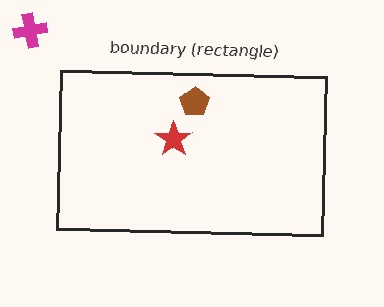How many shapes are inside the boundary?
2 inside, 1 outside.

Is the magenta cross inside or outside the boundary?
Outside.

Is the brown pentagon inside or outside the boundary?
Inside.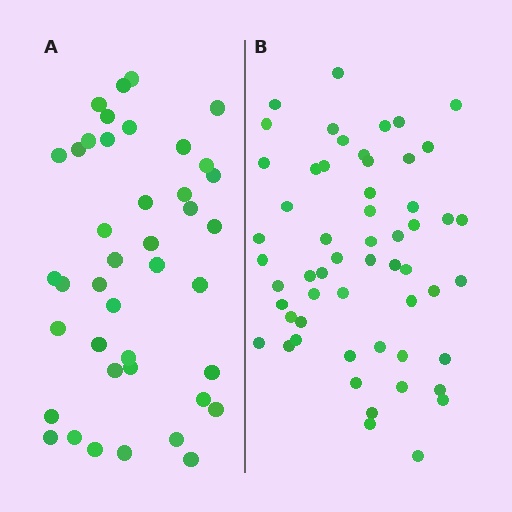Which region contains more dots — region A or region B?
Region B (the right region) has more dots.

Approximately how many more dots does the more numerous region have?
Region B has approximately 15 more dots than region A.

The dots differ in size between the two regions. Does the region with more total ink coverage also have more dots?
No. Region A has more total ink coverage because its dots are larger, but region B actually contains more individual dots. Total area can be misleading — the number of items is what matters here.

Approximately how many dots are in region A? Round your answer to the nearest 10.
About 40 dots. (The exact count is 41, which rounds to 40.)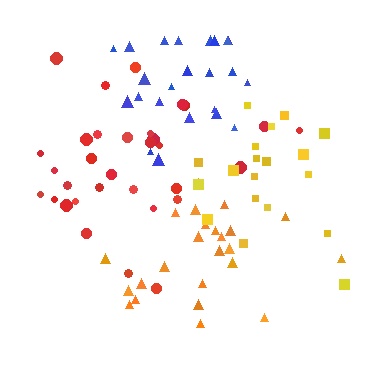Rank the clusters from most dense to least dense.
yellow, blue, red, orange.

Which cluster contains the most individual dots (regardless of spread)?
Red (33).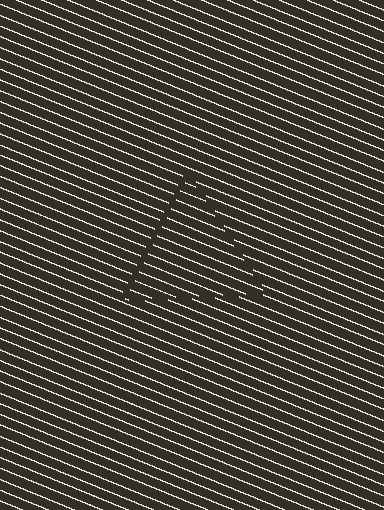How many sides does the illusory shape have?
3 sides — the line-ends trace a triangle.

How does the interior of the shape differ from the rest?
The interior of the shape contains the same grating, shifted by half a period — the contour is defined by the phase discontinuity where line-ends from the inner and outer gratings abut.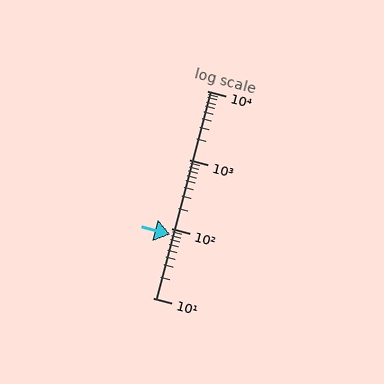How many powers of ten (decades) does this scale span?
The scale spans 3 decades, from 10 to 10000.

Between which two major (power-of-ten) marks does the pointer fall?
The pointer is between 10 and 100.